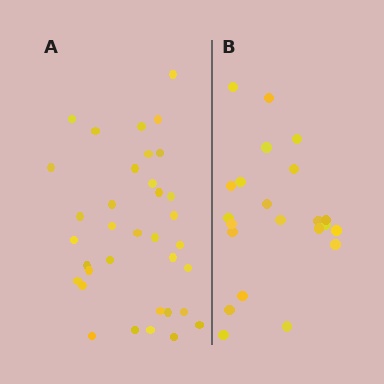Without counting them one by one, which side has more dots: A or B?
Region A (the left region) has more dots.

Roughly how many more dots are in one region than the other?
Region A has approximately 15 more dots than region B.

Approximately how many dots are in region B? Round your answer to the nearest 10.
About 20 dots. (The exact count is 22, which rounds to 20.)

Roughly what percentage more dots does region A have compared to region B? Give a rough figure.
About 60% more.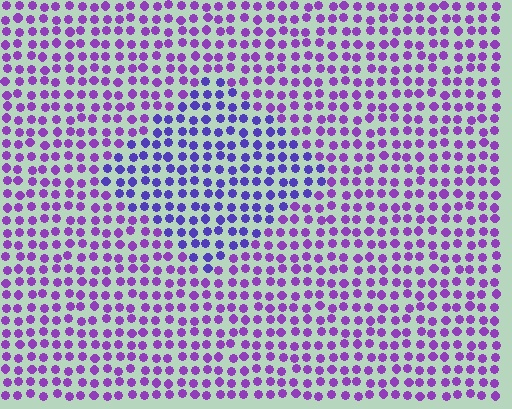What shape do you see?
I see a diamond.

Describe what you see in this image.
The image is filled with small purple elements in a uniform arrangement. A diamond-shaped region is visible where the elements are tinted to a slightly different hue, forming a subtle color boundary.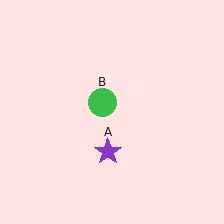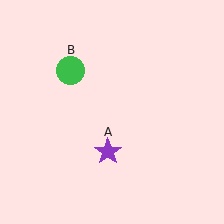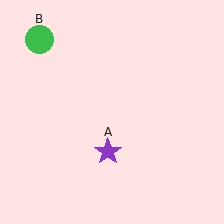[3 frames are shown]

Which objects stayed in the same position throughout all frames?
Purple star (object A) remained stationary.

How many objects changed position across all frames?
1 object changed position: green circle (object B).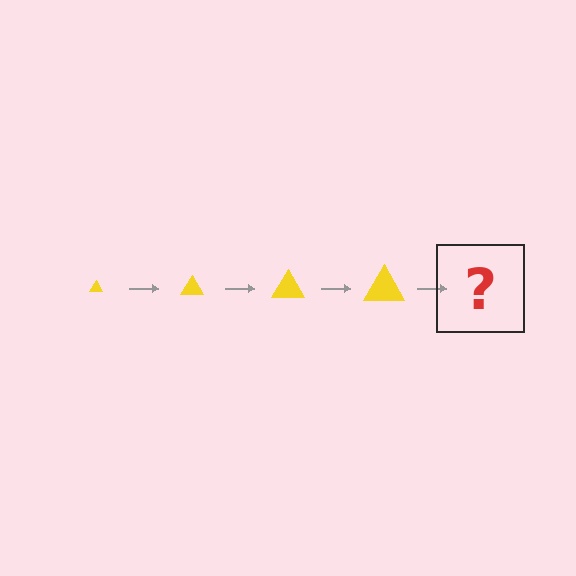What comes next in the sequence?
The next element should be a yellow triangle, larger than the previous one.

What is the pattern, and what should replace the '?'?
The pattern is that the triangle gets progressively larger each step. The '?' should be a yellow triangle, larger than the previous one.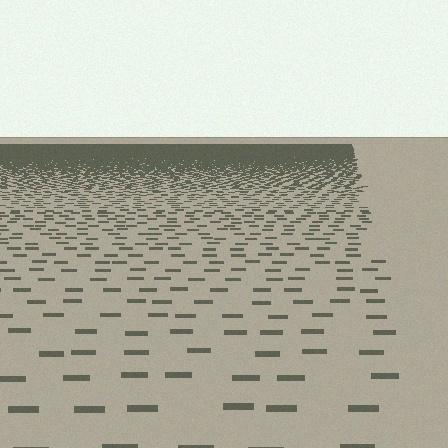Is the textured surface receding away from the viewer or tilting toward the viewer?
The surface is receding away from the viewer. Texture elements get smaller and denser toward the top.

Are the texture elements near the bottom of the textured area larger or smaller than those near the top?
Larger. Near the bottom, elements are closer to the viewer and appear at a bigger on-screen size.